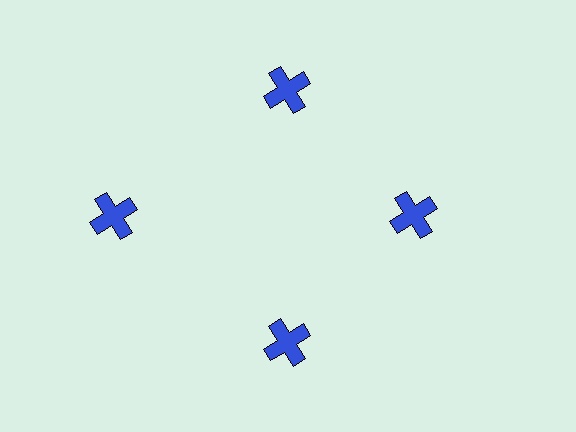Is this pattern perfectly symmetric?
No. The 4 blue crosses are arranged in a ring, but one element near the 9 o'clock position is pushed outward from the center, breaking the 4-fold rotational symmetry.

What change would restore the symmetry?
The symmetry would be restored by moving it inward, back onto the ring so that all 4 crosses sit at equal angles and equal distance from the center.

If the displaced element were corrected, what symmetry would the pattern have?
It would have 4-fold rotational symmetry — the pattern would map onto itself every 90 degrees.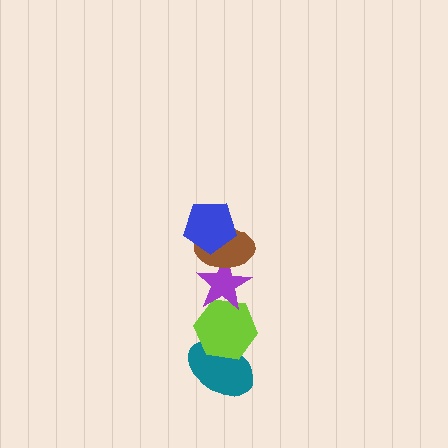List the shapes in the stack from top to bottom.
From top to bottom: the blue pentagon, the brown ellipse, the purple star, the lime hexagon, the teal ellipse.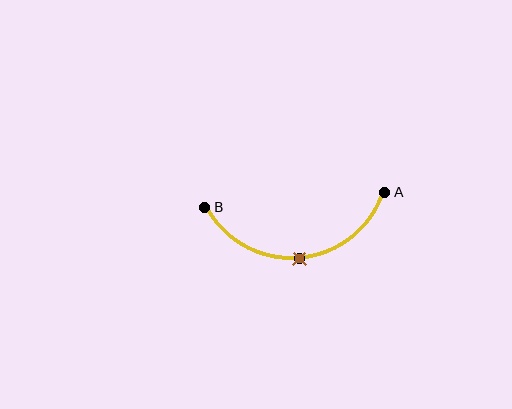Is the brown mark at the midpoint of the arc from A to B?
Yes. The brown mark lies on the arc at equal arc-length from both A and B — it is the arc midpoint.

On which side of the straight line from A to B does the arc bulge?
The arc bulges below the straight line connecting A and B.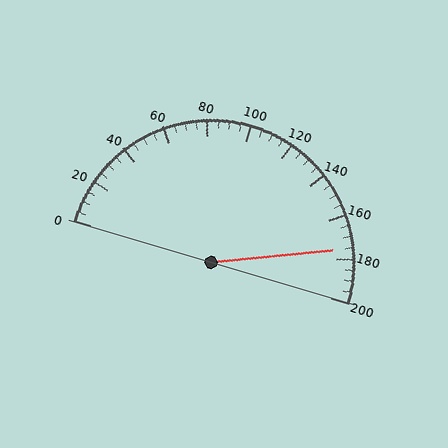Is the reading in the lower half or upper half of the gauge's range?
The reading is in the upper half of the range (0 to 200).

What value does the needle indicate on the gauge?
The needle indicates approximately 175.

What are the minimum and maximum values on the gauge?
The gauge ranges from 0 to 200.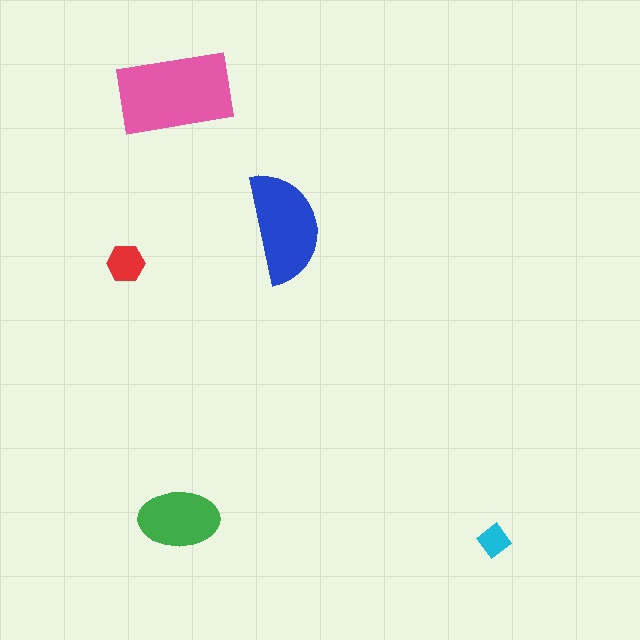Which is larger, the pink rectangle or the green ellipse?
The pink rectangle.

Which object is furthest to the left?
The red hexagon is leftmost.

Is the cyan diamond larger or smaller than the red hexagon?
Smaller.